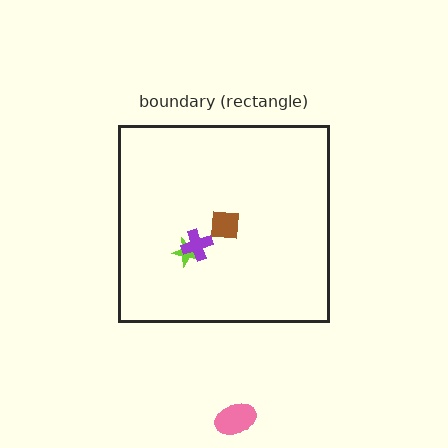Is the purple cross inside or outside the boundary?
Inside.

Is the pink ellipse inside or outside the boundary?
Outside.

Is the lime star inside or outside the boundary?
Inside.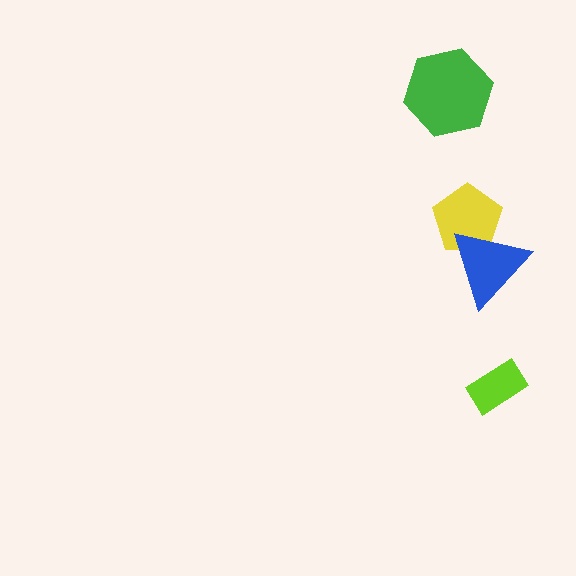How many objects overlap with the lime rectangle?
0 objects overlap with the lime rectangle.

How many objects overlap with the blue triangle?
1 object overlaps with the blue triangle.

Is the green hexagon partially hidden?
No, no other shape covers it.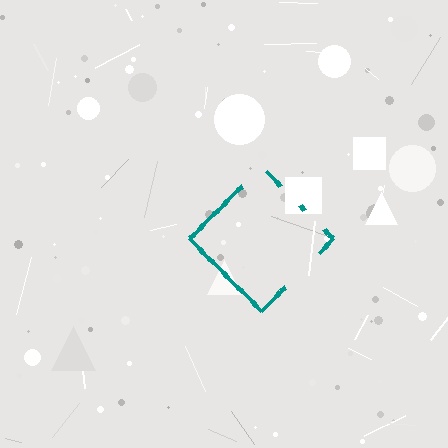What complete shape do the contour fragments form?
The contour fragments form a diamond.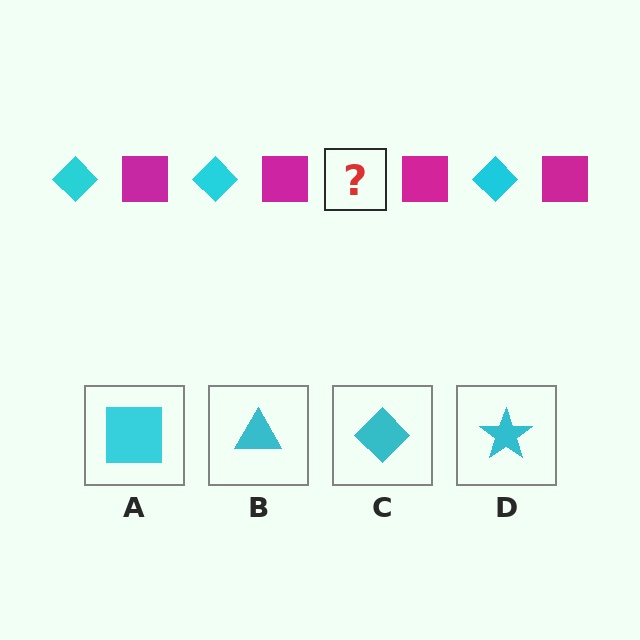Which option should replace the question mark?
Option C.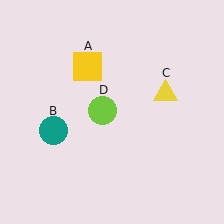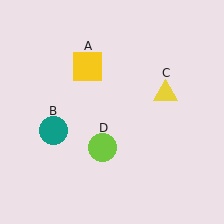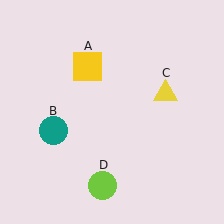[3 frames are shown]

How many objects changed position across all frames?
1 object changed position: lime circle (object D).